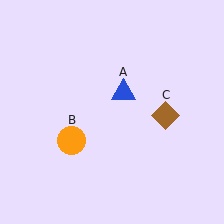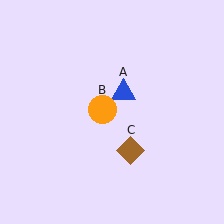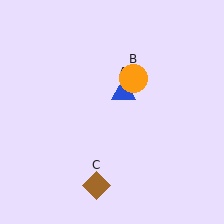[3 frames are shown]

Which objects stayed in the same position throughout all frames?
Blue triangle (object A) remained stationary.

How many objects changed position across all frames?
2 objects changed position: orange circle (object B), brown diamond (object C).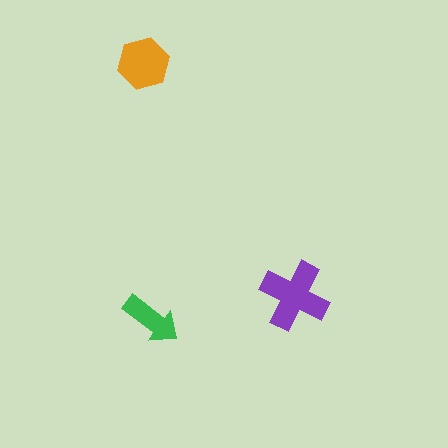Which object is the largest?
The purple cross.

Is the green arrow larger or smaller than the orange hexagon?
Smaller.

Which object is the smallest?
The green arrow.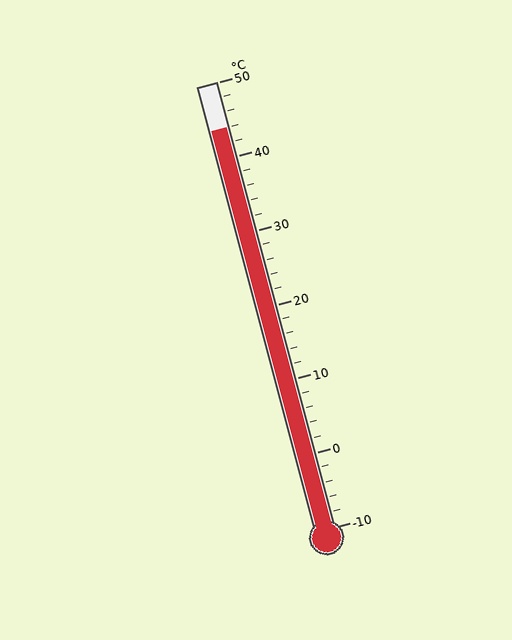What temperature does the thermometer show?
The thermometer shows approximately 44°C.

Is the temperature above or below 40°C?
The temperature is above 40°C.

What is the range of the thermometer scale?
The thermometer scale ranges from -10°C to 50°C.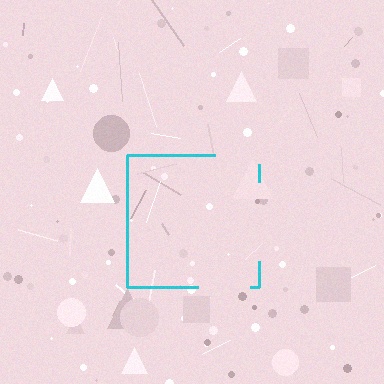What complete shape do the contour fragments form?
The contour fragments form a square.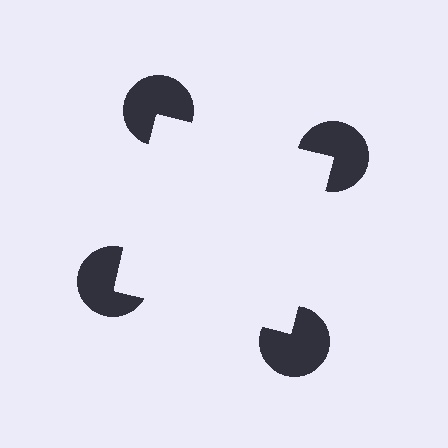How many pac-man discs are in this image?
There are 4 — one at each vertex of the illusory square.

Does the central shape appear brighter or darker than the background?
It typically appears slightly brighter than the background, even though no actual brightness change is drawn.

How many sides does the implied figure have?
4 sides.